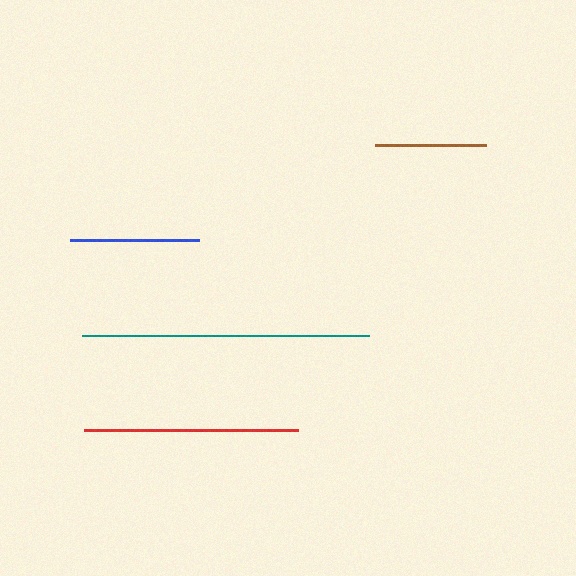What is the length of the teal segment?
The teal segment is approximately 287 pixels long.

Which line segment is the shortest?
The brown line is the shortest at approximately 111 pixels.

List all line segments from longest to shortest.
From longest to shortest: teal, red, blue, brown.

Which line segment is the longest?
The teal line is the longest at approximately 287 pixels.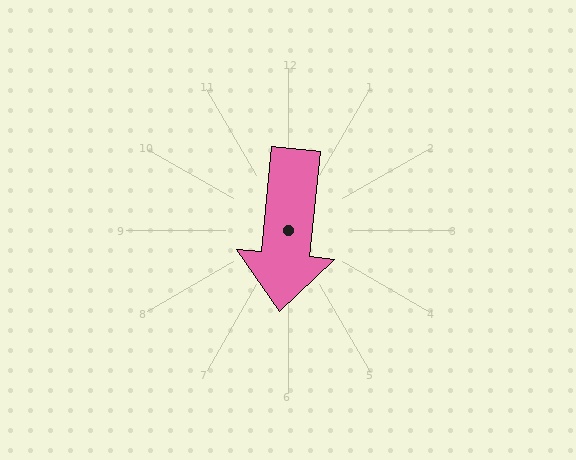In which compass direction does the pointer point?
South.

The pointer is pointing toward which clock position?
Roughly 6 o'clock.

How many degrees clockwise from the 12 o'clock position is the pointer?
Approximately 186 degrees.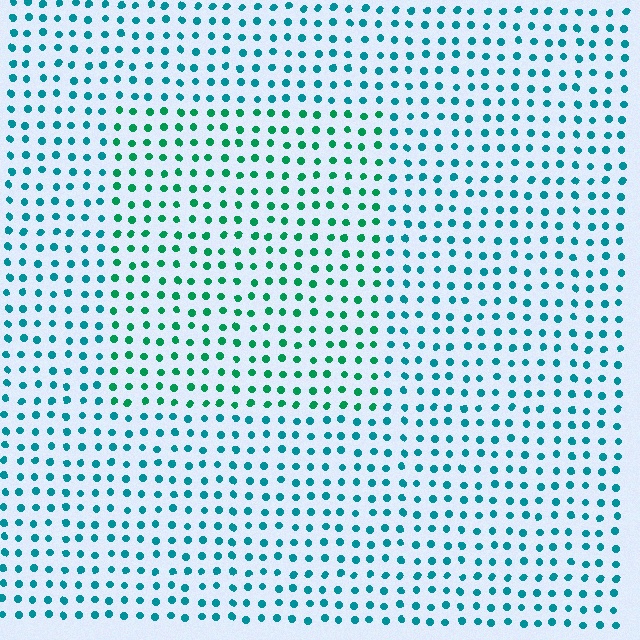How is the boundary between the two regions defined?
The boundary is defined purely by a slight shift in hue (about 31 degrees). Spacing, size, and orientation are identical on both sides.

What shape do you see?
I see a rectangle.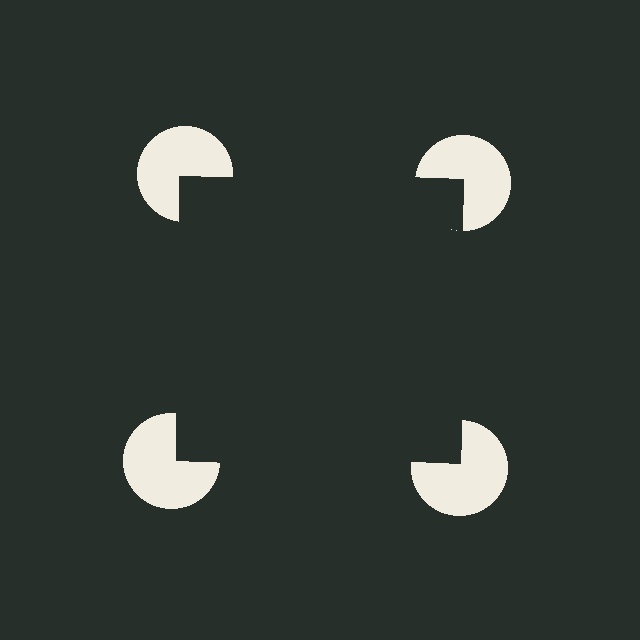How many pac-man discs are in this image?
There are 4 — one at each vertex of the illusory square.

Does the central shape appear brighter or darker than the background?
It typically appears slightly darker than the background, even though no actual brightness change is drawn.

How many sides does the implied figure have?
4 sides.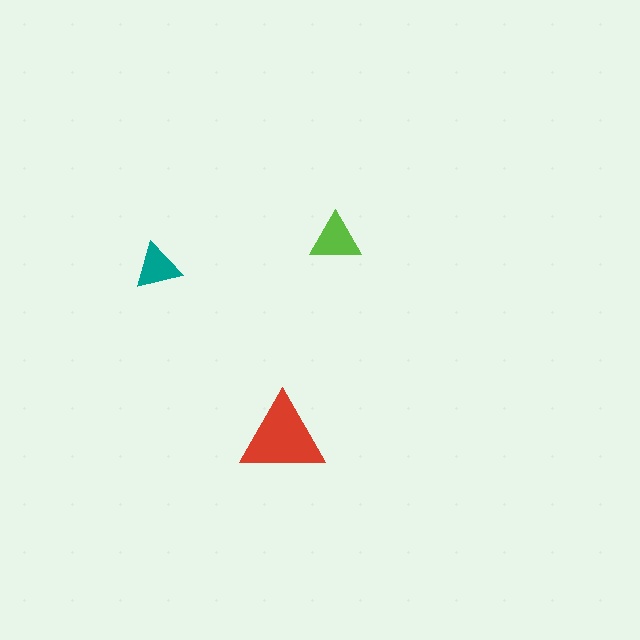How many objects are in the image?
There are 3 objects in the image.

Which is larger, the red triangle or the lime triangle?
The red one.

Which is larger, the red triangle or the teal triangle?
The red one.